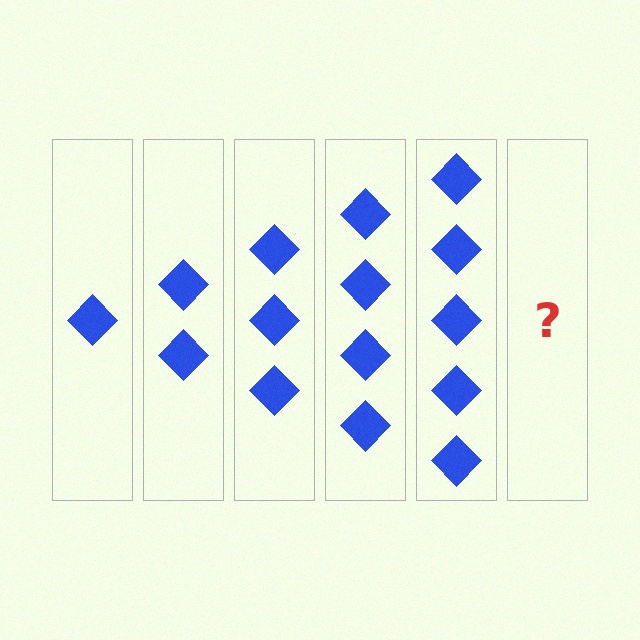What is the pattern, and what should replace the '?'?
The pattern is that each step adds one more diamond. The '?' should be 6 diamonds.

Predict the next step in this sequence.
The next step is 6 diamonds.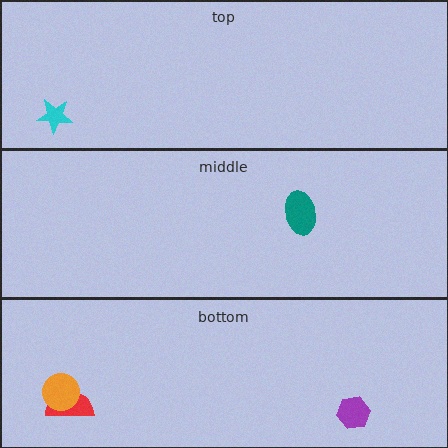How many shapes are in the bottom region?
3.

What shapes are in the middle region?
The teal ellipse.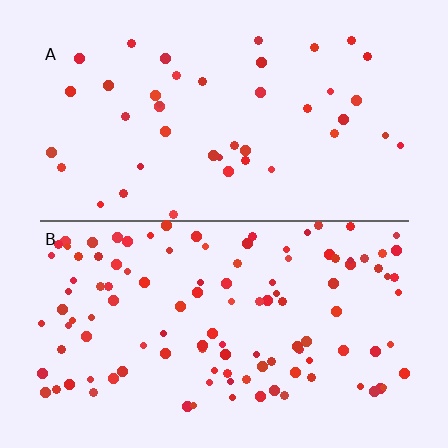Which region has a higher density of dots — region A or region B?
B (the bottom).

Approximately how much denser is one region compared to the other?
Approximately 2.7× — region B over region A.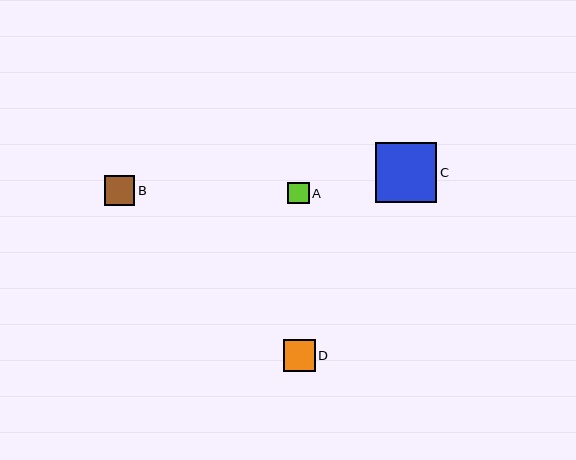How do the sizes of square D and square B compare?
Square D and square B are approximately the same size.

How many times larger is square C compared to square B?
Square C is approximately 2.0 times the size of square B.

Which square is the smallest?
Square A is the smallest with a size of approximately 22 pixels.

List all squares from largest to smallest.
From largest to smallest: C, D, B, A.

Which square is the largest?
Square C is the largest with a size of approximately 61 pixels.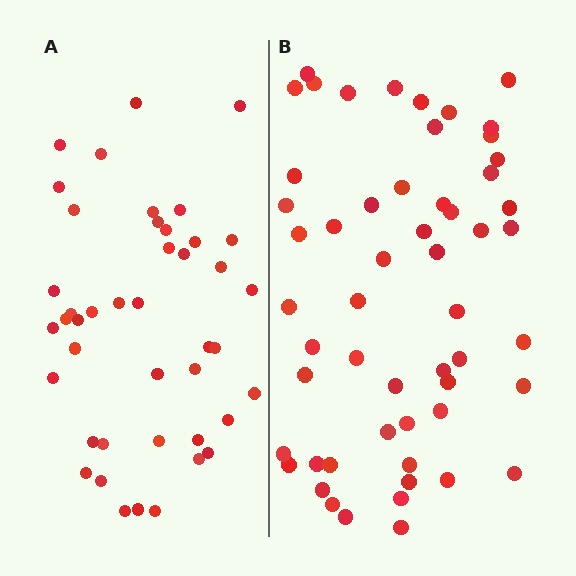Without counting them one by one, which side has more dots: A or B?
Region B (the right region) has more dots.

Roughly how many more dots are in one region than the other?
Region B has roughly 12 or so more dots than region A.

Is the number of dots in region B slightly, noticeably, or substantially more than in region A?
Region B has noticeably more, but not dramatically so. The ratio is roughly 1.3 to 1.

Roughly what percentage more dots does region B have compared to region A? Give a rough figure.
About 30% more.